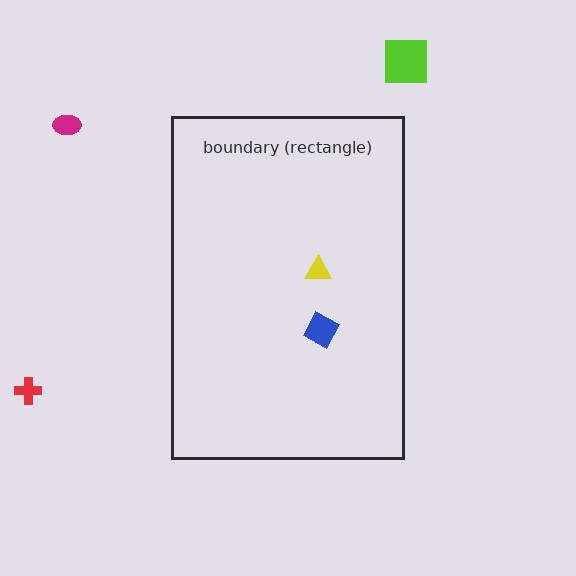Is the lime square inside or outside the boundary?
Outside.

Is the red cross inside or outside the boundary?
Outside.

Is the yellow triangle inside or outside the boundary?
Inside.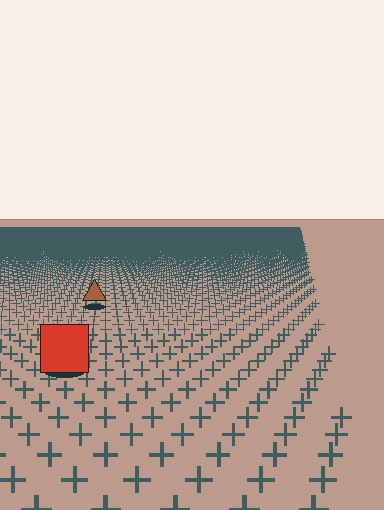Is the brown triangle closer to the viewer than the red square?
No. The red square is closer — you can tell from the texture gradient: the ground texture is coarser near it.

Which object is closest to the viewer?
The red square is closest. The texture marks near it are larger and more spread out.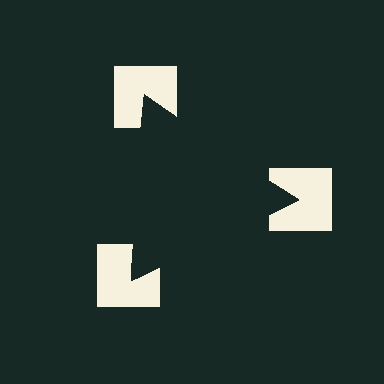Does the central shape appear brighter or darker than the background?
It typically appears slightly darker than the background, even though no actual brightness change is drawn.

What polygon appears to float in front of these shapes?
An illusory triangle — its edges are inferred from the aligned wedge cuts in the notched squares, not physically drawn.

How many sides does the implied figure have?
3 sides.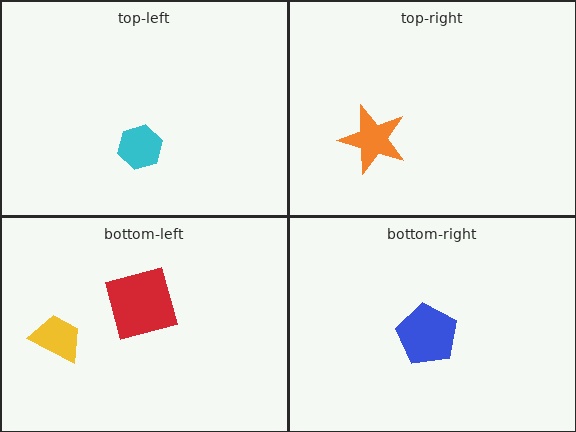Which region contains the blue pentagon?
The bottom-right region.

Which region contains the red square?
The bottom-left region.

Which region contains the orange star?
The top-right region.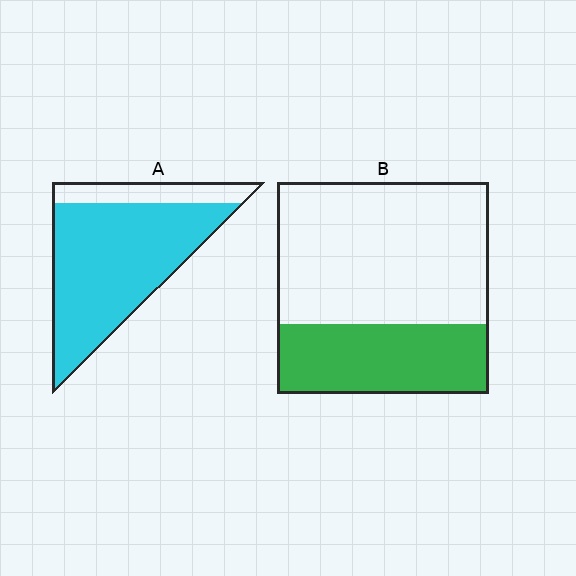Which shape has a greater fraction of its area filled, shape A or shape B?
Shape A.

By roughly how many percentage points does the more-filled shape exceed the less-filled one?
By roughly 50 percentage points (A over B).